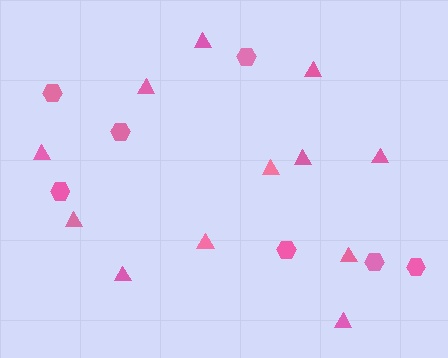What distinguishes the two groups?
There are 2 groups: one group of triangles (12) and one group of hexagons (7).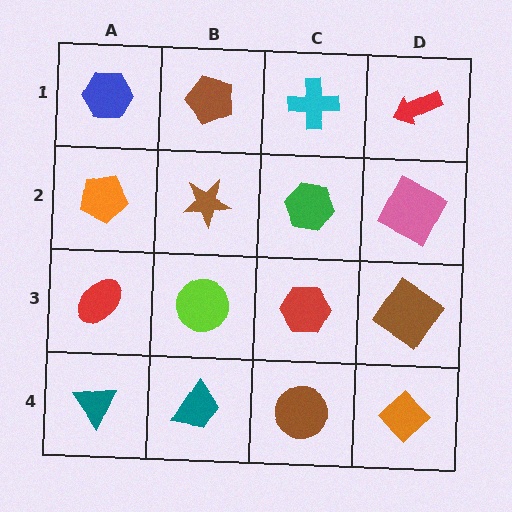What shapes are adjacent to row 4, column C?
A red hexagon (row 3, column C), a teal trapezoid (row 4, column B), an orange diamond (row 4, column D).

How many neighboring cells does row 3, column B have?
4.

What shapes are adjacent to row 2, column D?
A red arrow (row 1, column D), a brown diamond (row 3, column D), a green hexagon (row 2, column C).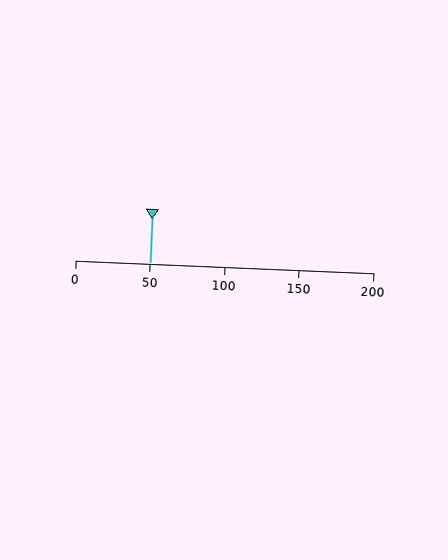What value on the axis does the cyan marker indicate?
The marker indicates approximately 50.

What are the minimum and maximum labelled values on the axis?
The axis runs from 0 to 200.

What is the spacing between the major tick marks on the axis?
The major ticks are spaced 50 apart.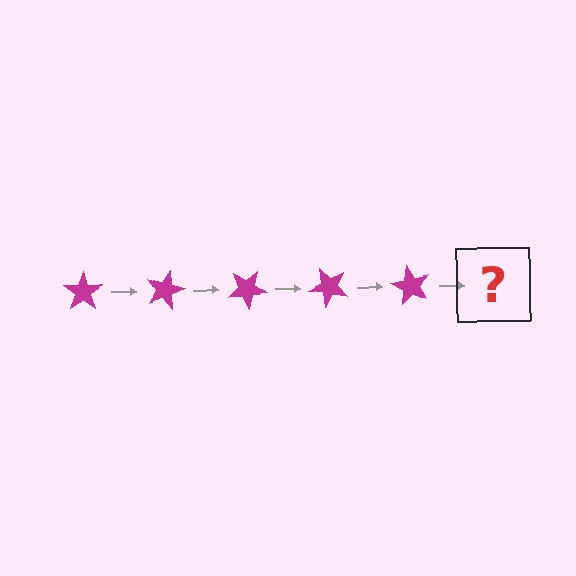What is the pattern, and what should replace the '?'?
The pattern is that the star rotates 15 degrees each step. The '?' should be a magenta star rotated 75 degrees.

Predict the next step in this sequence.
The next step is a magenta star rotated 75 degrees.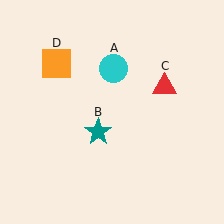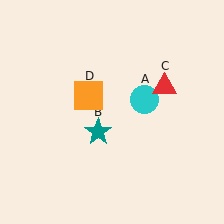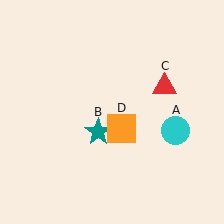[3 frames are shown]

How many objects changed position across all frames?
2 objects changed position: cyan circle (object A), orange square (object D).